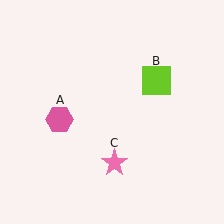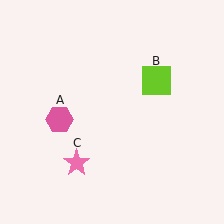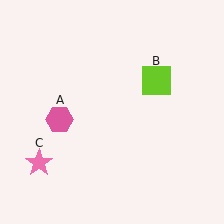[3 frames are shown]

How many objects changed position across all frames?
1 object changed position: pink star (object C).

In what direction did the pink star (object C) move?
The pink star (object C) moved left.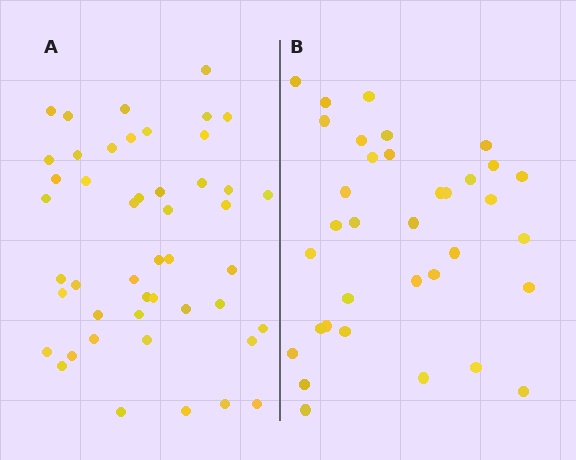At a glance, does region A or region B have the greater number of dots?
Region A (the left region) has more dots.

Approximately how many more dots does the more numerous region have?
Region A has roughly 12 or so more dots than region B.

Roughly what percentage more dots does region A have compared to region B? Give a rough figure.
About 35% more.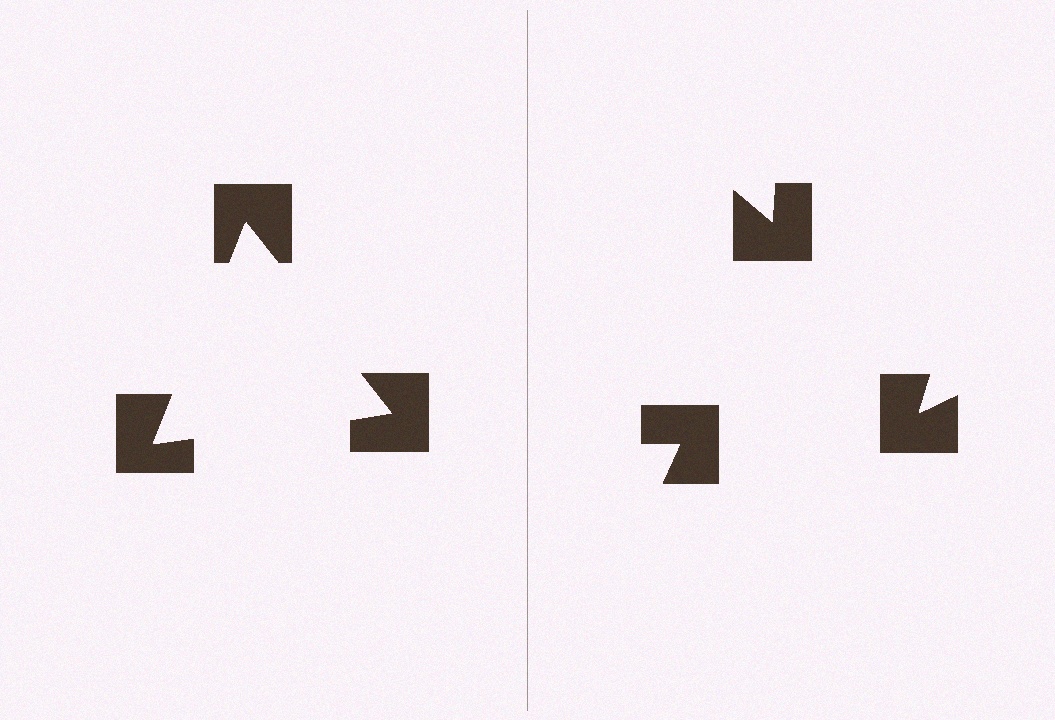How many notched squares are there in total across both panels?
6 — 3 on each side.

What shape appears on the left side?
An illusory triangle.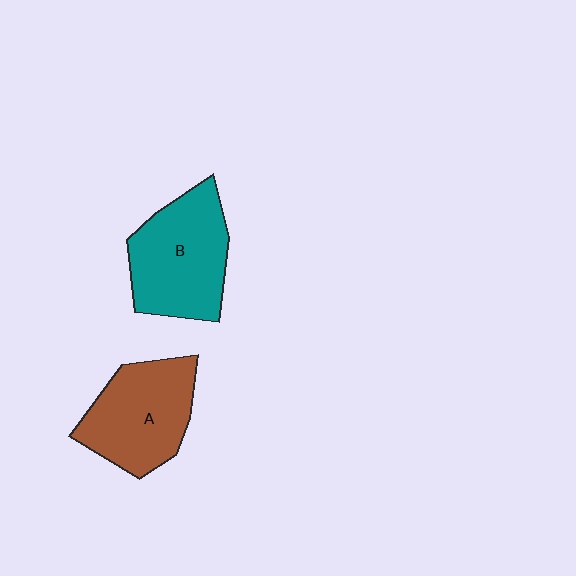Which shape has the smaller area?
Shape A (brown).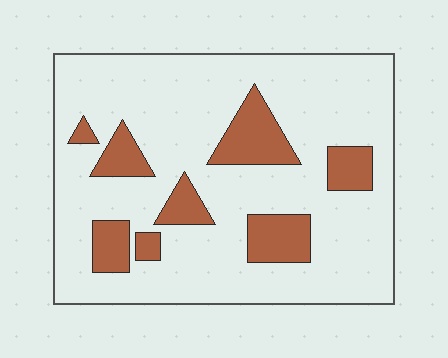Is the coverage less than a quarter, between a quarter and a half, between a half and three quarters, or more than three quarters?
Less than a quarter.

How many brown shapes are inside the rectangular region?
8.